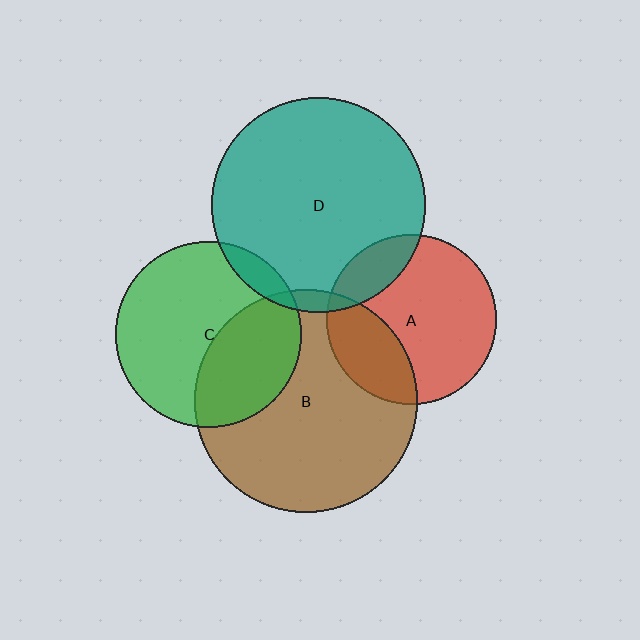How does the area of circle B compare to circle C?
Approximately 1.4 times.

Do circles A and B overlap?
Yes.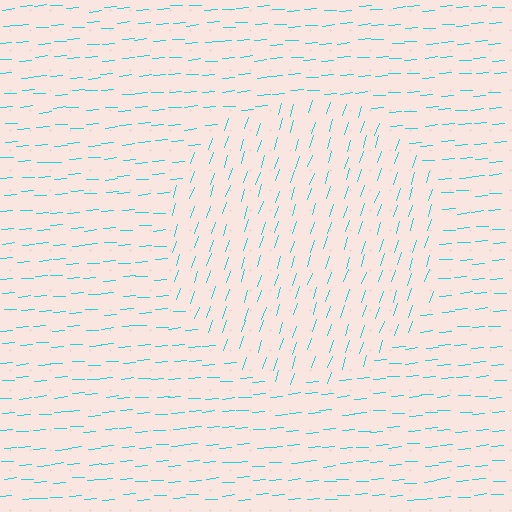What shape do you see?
I see a circle.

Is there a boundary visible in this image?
Yes, there is a texture boundary formed by a change in line orientation.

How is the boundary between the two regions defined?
The boundary is defined purely by a change in line orientation (approximately 67 degrees difference). All lines are the same color and thickness.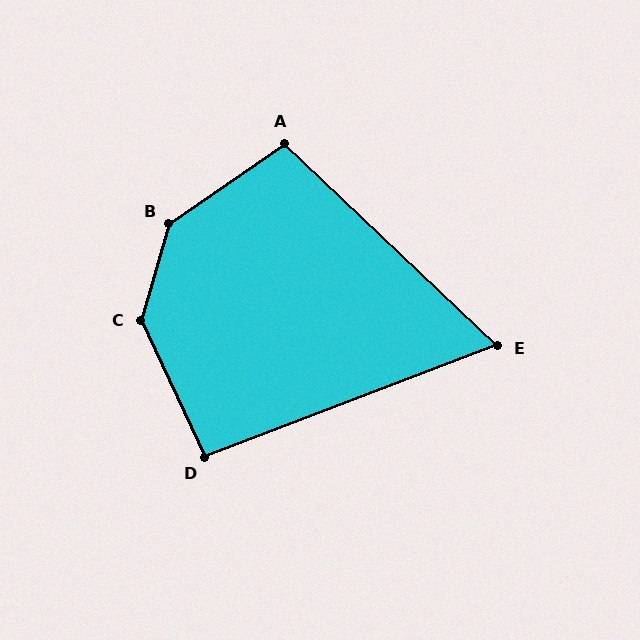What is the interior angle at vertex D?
Approximately 94 degrees (approximately right).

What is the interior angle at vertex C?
Approximately 139 degrees (obtuse).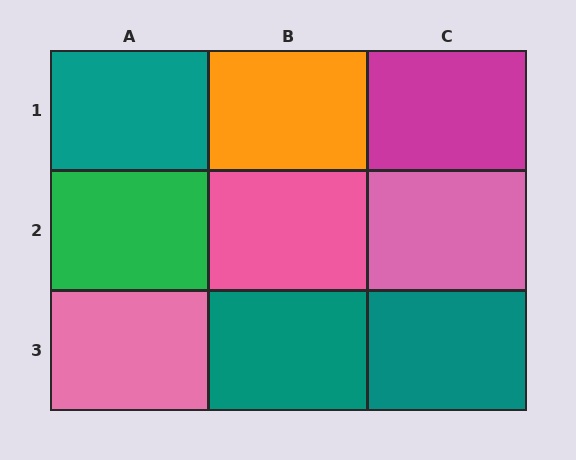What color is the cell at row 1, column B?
Orange.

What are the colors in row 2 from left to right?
Green, pink, pink.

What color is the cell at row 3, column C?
Teal.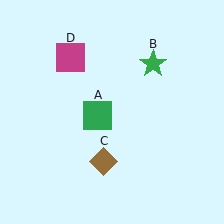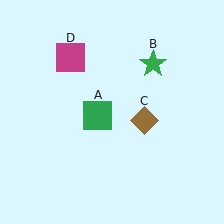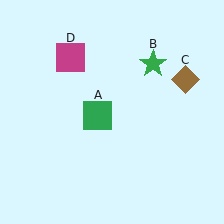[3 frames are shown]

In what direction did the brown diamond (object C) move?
The brown diamond (object C) moved up and to the right.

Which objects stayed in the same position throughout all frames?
Green square (object A) and green star (object B) and magenta square (object D) remained stationary.